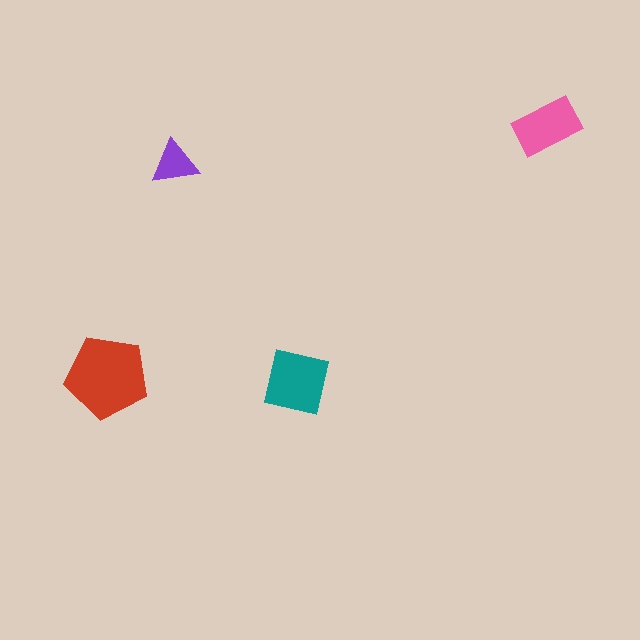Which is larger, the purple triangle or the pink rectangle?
The pink rectangle.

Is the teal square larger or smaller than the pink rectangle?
Larger.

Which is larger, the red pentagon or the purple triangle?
The red pentagon.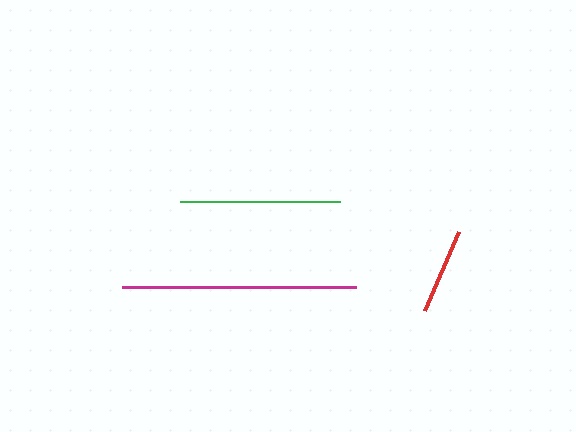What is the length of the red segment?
The red segment is approximately 86 pixels long.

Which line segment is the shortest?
The red line is the shortest at approximately 86 pixels.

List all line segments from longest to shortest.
From longest to shortest: magenta, green, red.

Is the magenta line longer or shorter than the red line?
The magenta line is longer than the red line.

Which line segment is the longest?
The magenta line is the longest at approximately 234 pixels.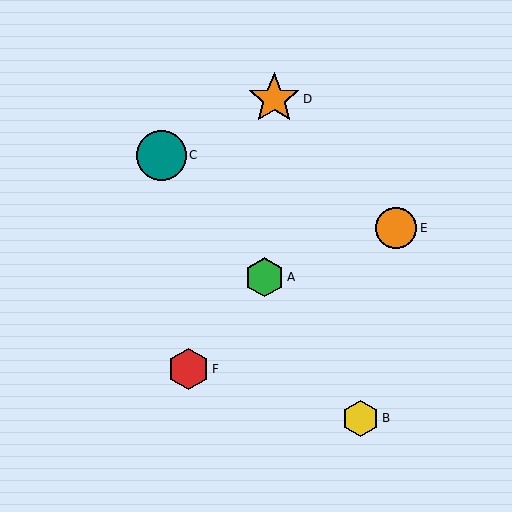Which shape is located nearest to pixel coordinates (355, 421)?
The yellow hexagon (labeled B) at (361, 418) is nearest to that location.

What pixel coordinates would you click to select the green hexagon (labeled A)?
Click at (264, 277) to select the green hexagon A.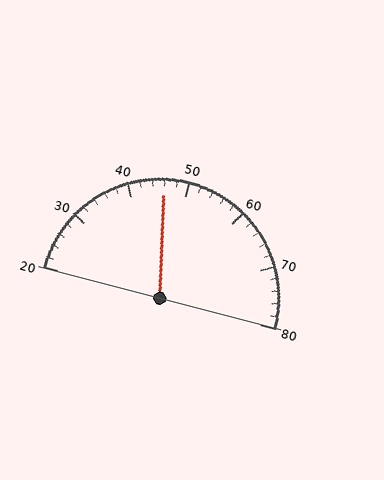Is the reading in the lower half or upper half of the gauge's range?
The reading is in the lower half of the range (20 to 80).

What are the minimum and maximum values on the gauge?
The gauge ranges from 20 to 80.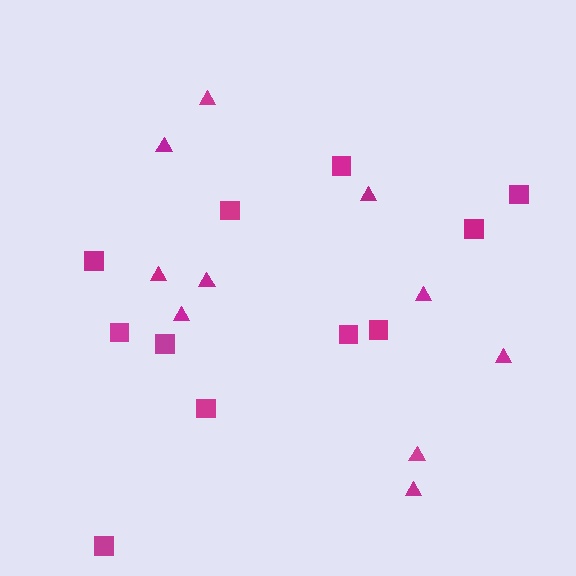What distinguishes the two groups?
There are 2 groups: one group of squares (11) and one group of triangles (10).